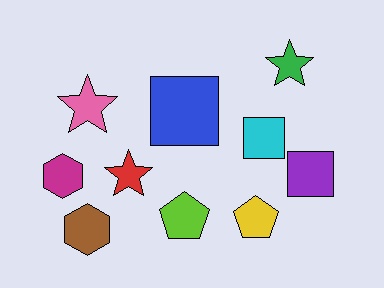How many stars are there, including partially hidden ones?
There are 3 stars.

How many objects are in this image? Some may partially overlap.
There are 10 objects.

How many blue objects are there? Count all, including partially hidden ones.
There is 1 blue object.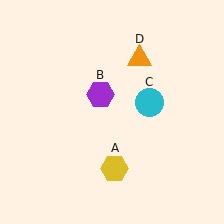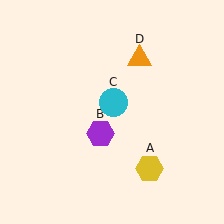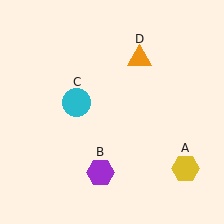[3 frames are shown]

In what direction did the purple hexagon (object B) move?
The purple hexagon (object B) moved down.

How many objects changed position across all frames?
3 objects changed position: yellow hexagon (object A), purple hexagon (object B), cyan circle (object C).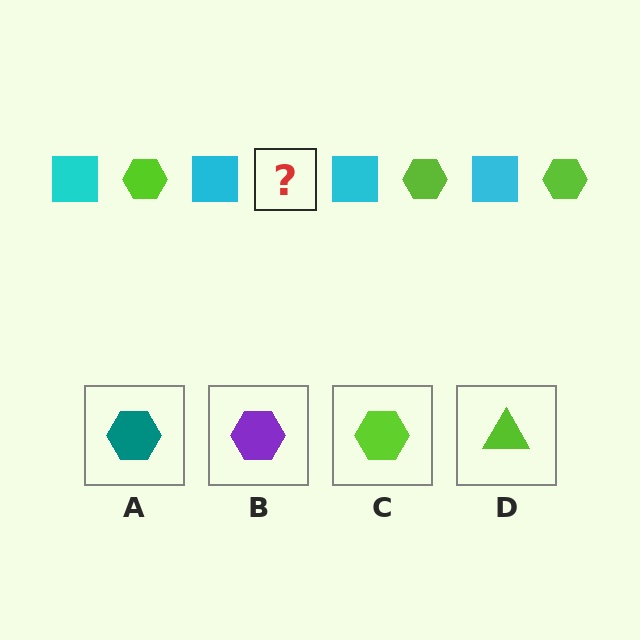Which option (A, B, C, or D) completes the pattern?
C.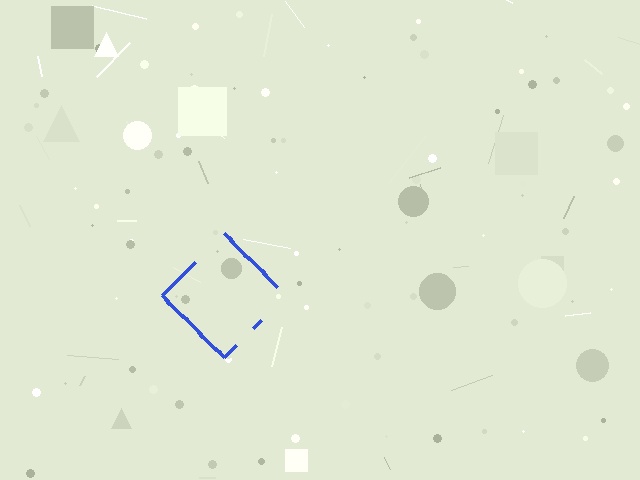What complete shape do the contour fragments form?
The contour fragments form a diamond.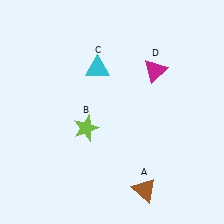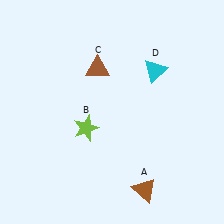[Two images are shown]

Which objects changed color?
C changed from cyan to brown. D changed from magenta to cyan.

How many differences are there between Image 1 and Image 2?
There are 2 differences between the two images.